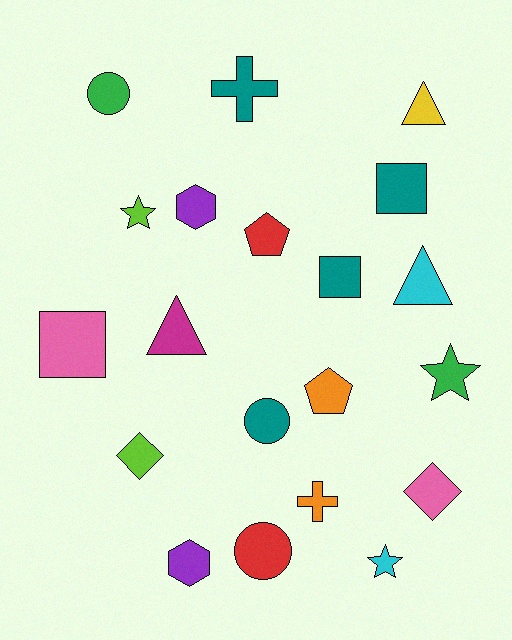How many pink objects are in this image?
There are 2 pink objects.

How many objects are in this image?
There are 20 objects.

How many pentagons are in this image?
There are 2 pentagons.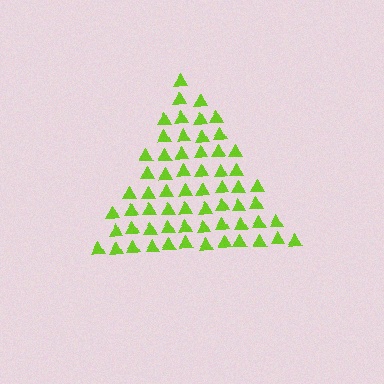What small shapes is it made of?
It is made of small triangles.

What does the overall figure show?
The overall figure shows a triangle.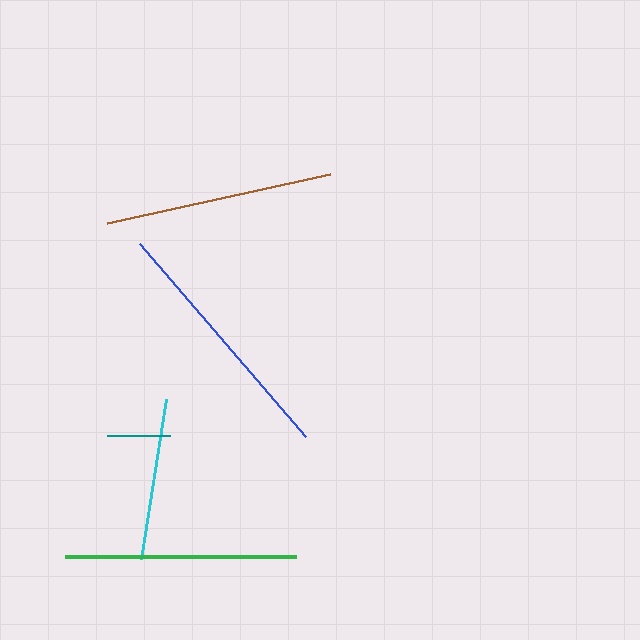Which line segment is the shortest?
The teal line is the shortest at approximately 63 pixels.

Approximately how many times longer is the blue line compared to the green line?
The blue line is approximately 1.1 times the length of the green line.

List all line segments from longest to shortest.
From longest to shortest: blue, green, brown, cyan, teal.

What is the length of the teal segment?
The teal segment is approximately 63 pixels long.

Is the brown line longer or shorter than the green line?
The green line is longer than the brown line.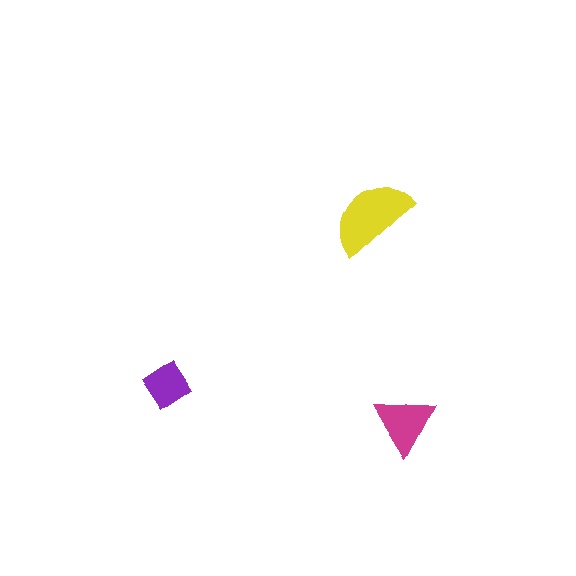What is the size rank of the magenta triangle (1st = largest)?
2nd.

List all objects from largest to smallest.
The yellow semicircle, the magenta triangle, the purple diamond.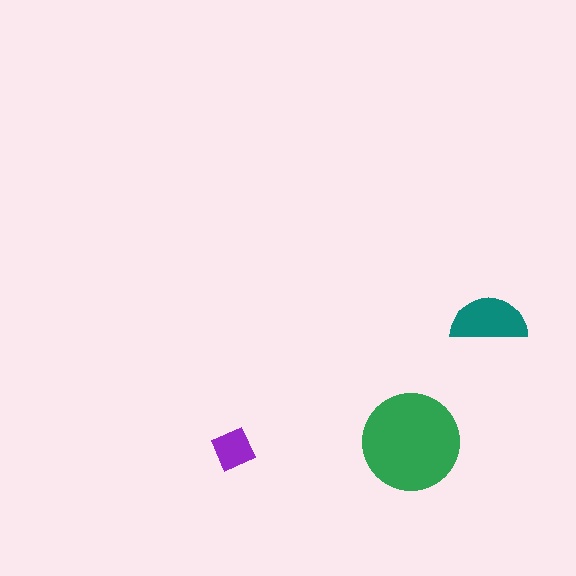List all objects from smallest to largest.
The purple diamond, the teal semicircle, the green circle.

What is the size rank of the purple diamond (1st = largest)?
3rd.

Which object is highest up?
The teal semicircle is topmost.